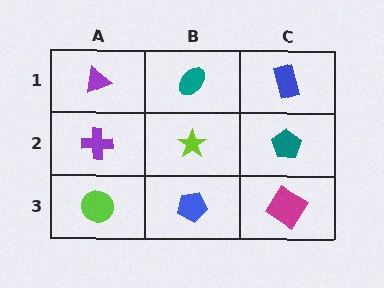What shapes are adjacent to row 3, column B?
A lime star (row 2, column B), a lime circle (row 3, column A), a magenta diamond (row 3, column C).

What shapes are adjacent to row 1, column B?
A lime star (row 2, column B), a purple triangle (row 1, column A), a blue rectangle (row 1, column C).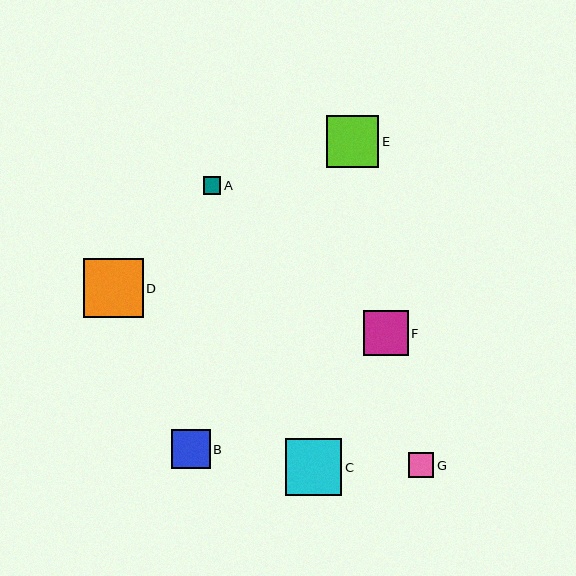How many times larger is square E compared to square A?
Square E is approximately 3.0 times the size of square A.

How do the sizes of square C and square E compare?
Square C and square E are approximately the same size.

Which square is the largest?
Square D is the largest with a size of approximately 59 pixels.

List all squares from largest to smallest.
From largest to smallest: D, C, E, F, B, G, A.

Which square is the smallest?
Square A is the smallest with a size of approximately 18 pixels.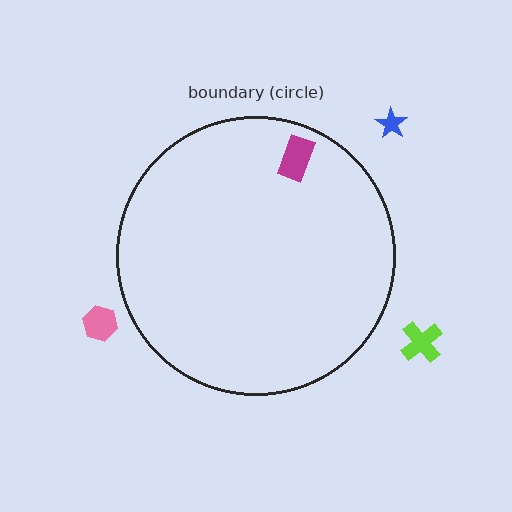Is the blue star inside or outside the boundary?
Outside.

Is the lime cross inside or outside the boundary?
Outside.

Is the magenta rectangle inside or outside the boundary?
Inside.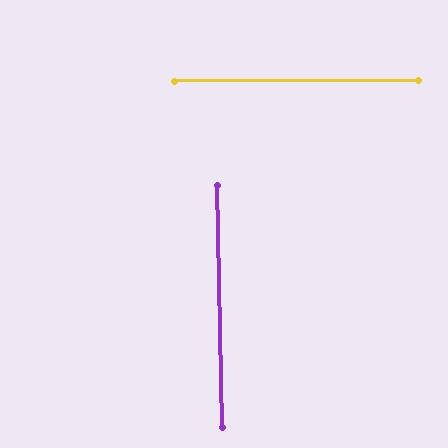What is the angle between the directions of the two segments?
Approximately 89 degrees.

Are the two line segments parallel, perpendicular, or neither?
Perpendicular — they meet at approximately 89°.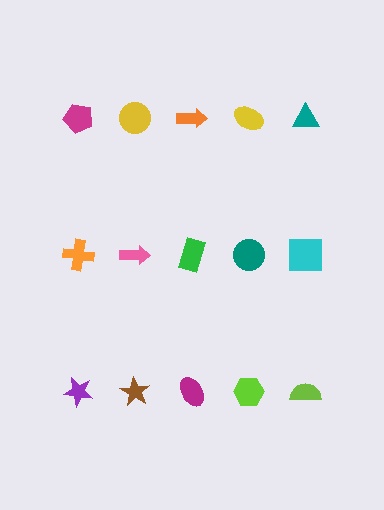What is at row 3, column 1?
A purple star.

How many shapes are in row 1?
5 shapes.